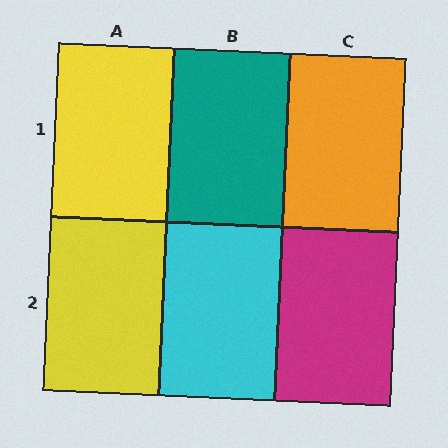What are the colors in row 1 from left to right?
Yellow, teal, orange.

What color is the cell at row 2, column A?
Yellow.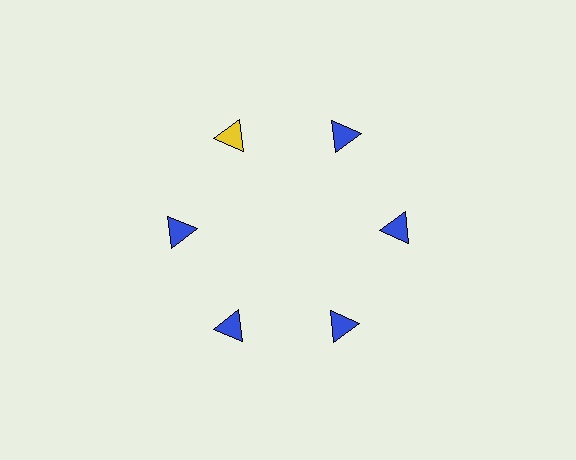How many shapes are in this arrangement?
There are 6 shapes arranged in a ring pattern.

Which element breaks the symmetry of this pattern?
The yellow triangle at roughly the 11 o'clock position breaks the symmetry. All other shapes are blue triangles.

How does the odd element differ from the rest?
It has a different color: yellow instead of blue.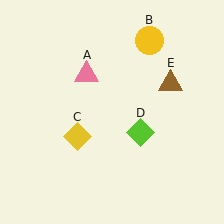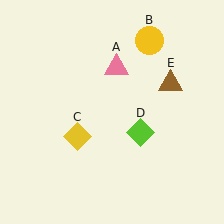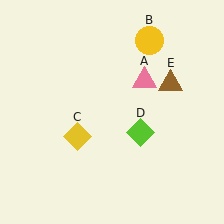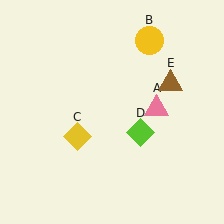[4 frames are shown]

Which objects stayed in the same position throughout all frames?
Yellow circle (object B) and yellow diamond (object C) and lime diamond (object D) and brown triangle (object E) remained stationary.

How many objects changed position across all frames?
1 object changed position: pink triangle (object A).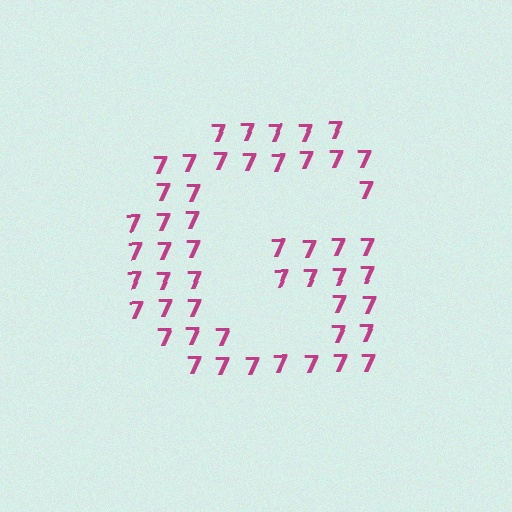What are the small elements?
The small elements are digit 7's.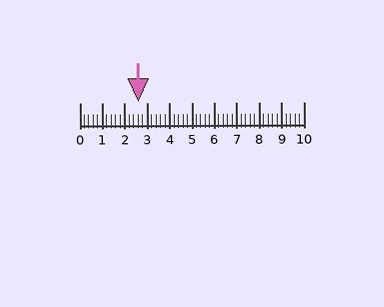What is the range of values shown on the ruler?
The ruler shows values from 0 to 10.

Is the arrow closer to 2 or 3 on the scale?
The arrow is closer to 3.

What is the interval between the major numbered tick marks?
The major tick marks are spaced 1 units apart.